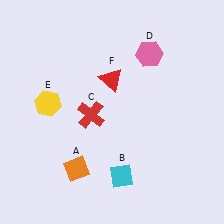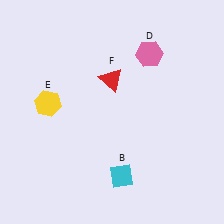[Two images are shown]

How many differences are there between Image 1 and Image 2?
There are 2 differences between the two images.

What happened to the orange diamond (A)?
The orange diamond (A) was removed in Image 2. It was in the bottom-left area of Image 1.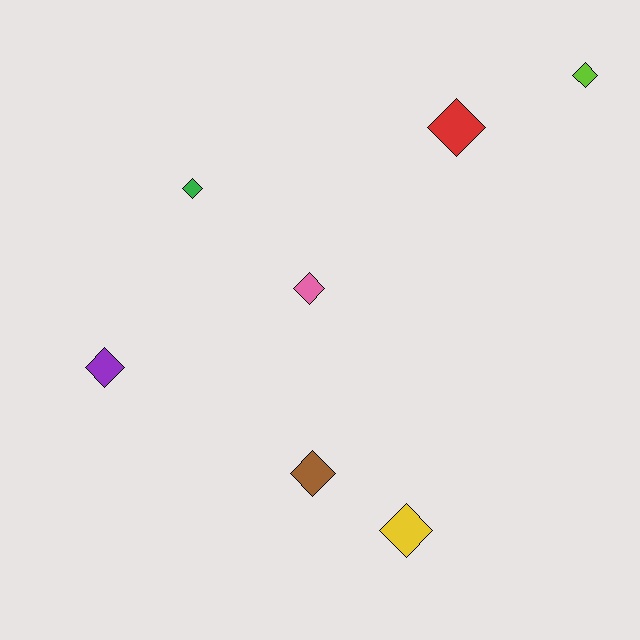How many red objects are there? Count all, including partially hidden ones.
There is 1 red object.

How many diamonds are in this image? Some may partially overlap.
There are 7 diamonds.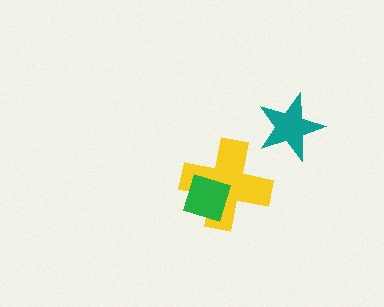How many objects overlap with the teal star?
0 objects overlap with the teal star.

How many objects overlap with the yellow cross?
1 object overlaps with the yellow cross.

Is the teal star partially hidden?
No, no other shape covers it.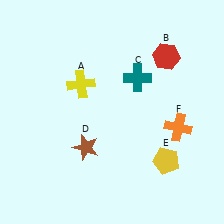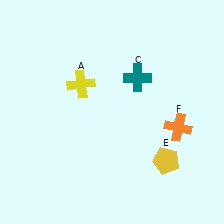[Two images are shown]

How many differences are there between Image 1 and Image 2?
There are 2 differences between the two images.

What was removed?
The red hexagon (B), the brown star (D) were removed in Image 2.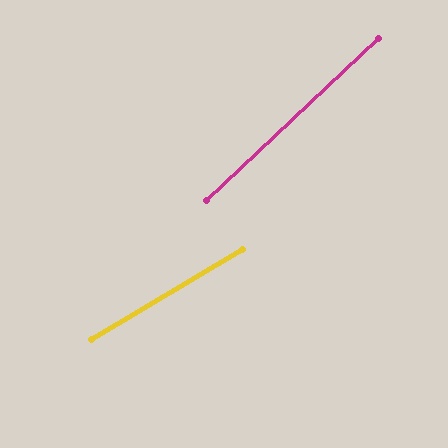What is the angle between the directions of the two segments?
Approximately 12 degrees.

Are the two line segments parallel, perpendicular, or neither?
Neither parallel nor perpendicular — they differ by about 12°.